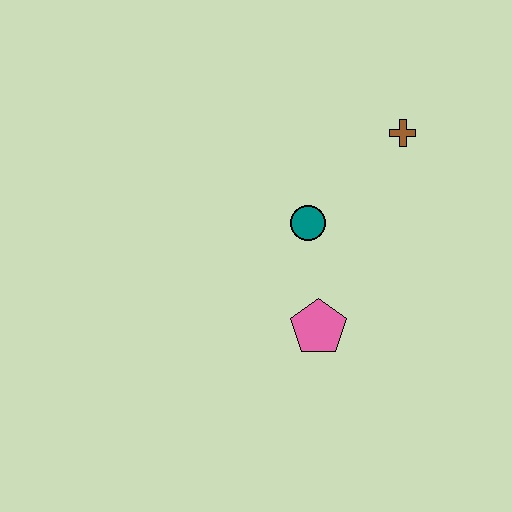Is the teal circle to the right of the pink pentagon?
No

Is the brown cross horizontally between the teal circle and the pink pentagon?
No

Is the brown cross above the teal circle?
Yes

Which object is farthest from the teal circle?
The brown cross is farthest from the teal circle.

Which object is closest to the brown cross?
The teal circle is closest to the brown cross.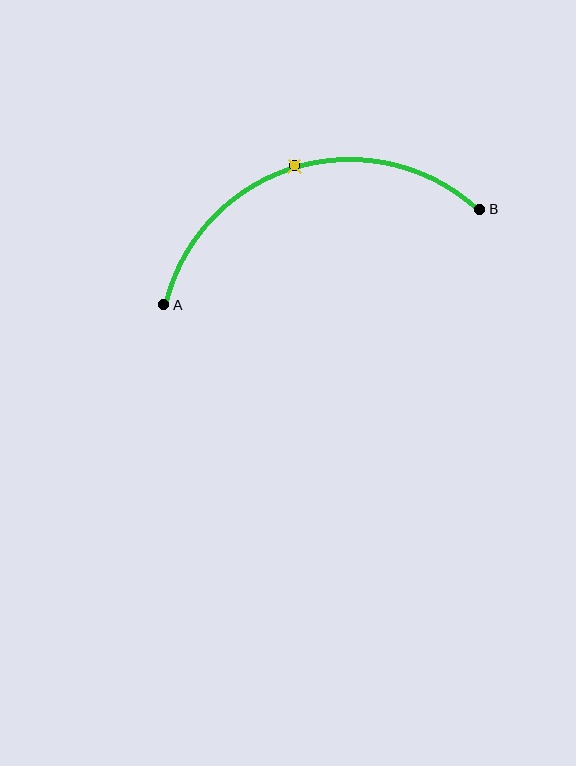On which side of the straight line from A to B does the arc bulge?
The arc bulges above the straight line connecting A and B.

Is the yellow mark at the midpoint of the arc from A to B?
Yes. The yellow mark lies on the arc at equal arc-length from both A and B — it is the arc midpoint.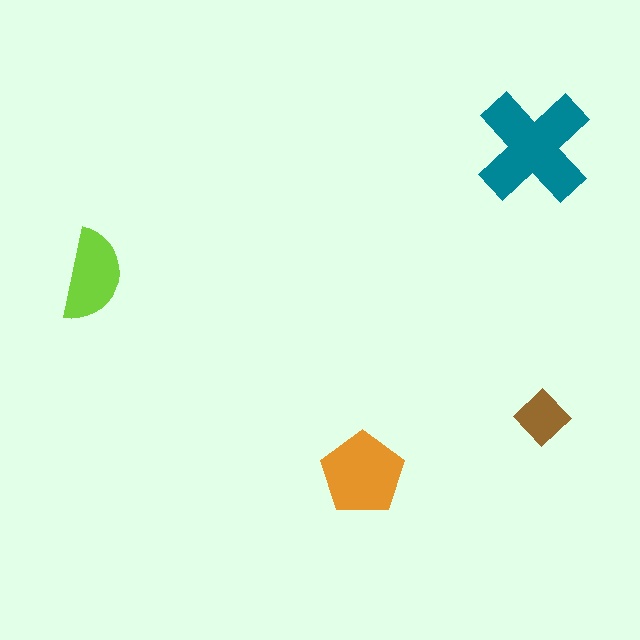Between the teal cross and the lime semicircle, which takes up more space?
The teal cross.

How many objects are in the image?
There are 4 objects in the image.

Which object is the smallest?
The brown diamond.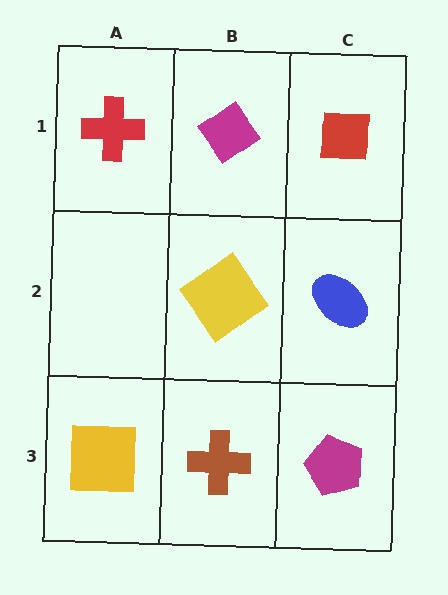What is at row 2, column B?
A yellow diamond.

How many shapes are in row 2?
2 shapes.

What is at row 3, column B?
A brown cross.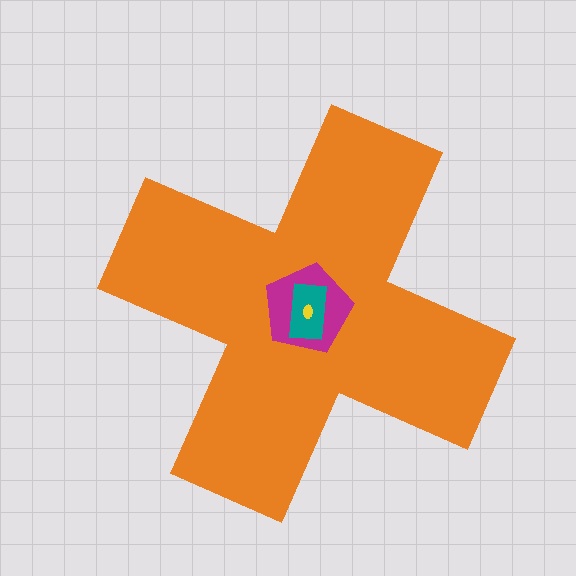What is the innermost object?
The yellow ellipse.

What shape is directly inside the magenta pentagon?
The teal rectangle.